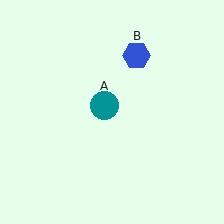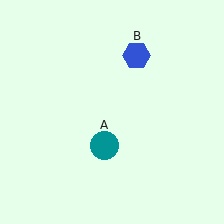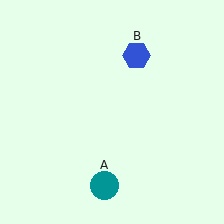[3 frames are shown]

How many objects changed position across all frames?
1 object changed position: teal circle (object A).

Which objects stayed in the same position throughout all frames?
Blue hexagon (object B) remained stationary.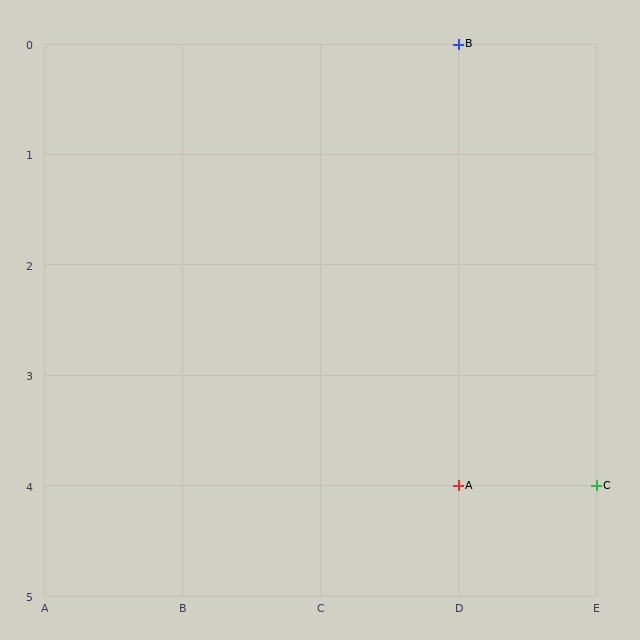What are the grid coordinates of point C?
Point C is at grid coordinates (E, 4).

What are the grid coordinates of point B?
Point B is at grid coordinates (D, 0).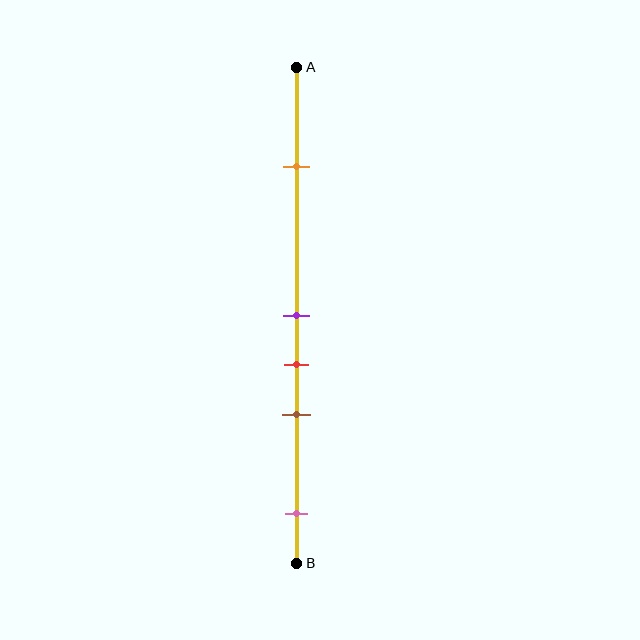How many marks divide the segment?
There are 5 marks dividing the segment.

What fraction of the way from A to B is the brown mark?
The brown mark is approximately 70% (0.7) of the way from A to B.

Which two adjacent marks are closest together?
The purple and red marks are the closest adjacent pair.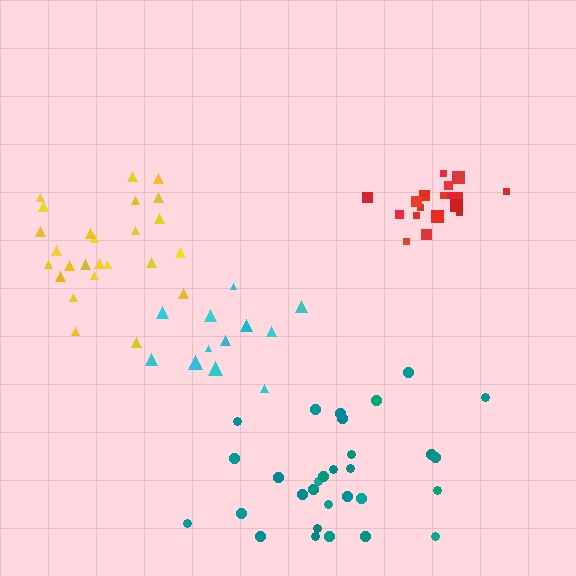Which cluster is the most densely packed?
Red.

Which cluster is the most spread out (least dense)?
Cyan.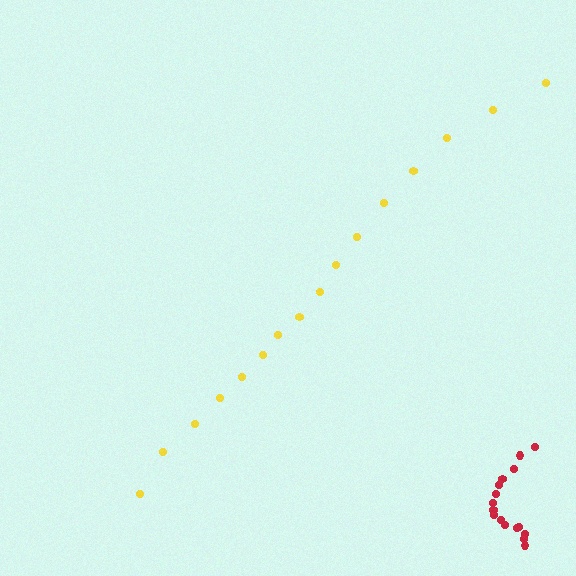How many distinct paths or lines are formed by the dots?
There are 2 distinct paths.